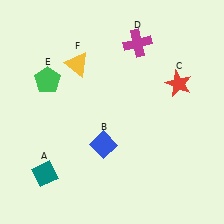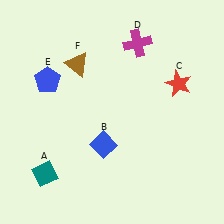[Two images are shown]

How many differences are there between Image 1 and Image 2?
There are 2 differences between the two images.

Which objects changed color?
E changed from green to blue. F changed from yellow to brown.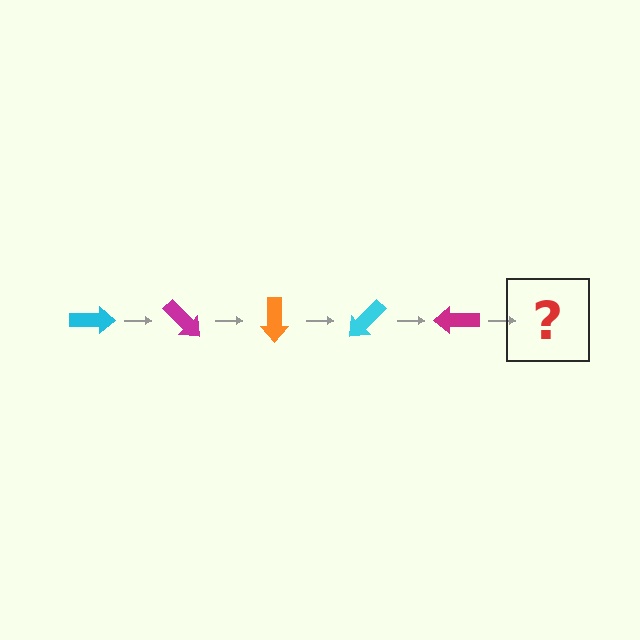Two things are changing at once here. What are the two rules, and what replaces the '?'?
The two rules are that it rotates 45 degrees each step and the color cycles through cyan, magenta, and orange. The '?' should be an orange arrow, rotated 225 degrees from the start.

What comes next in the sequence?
The next element should be an orange arrow, rotated 225 degrees from the start.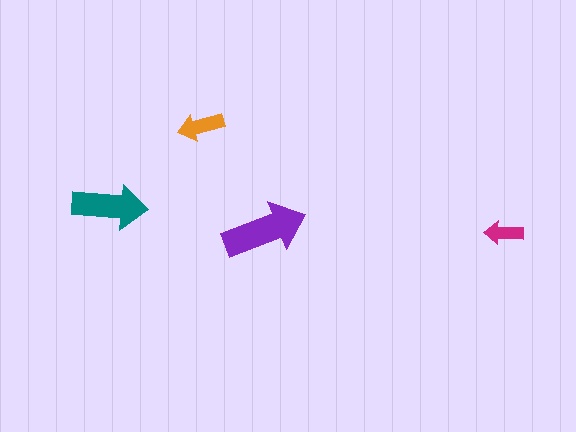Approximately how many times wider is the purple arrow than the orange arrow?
About 2 times wider.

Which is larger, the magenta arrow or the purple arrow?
The purple one.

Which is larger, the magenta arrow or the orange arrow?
The orange one.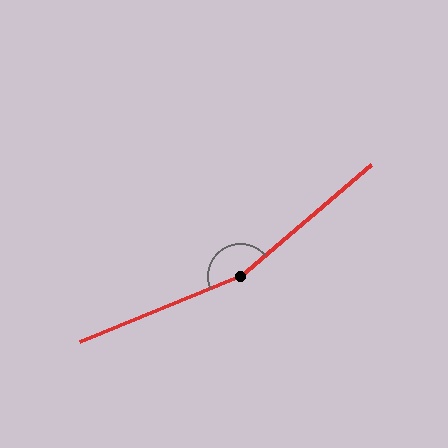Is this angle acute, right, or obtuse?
It is obtuse.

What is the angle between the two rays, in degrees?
Approximately 162 degrees.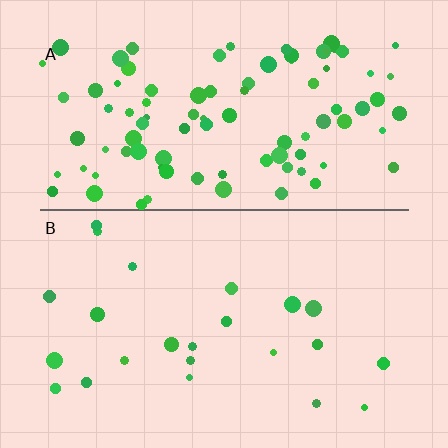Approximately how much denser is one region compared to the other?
Approximately 4.1× — region A over region B.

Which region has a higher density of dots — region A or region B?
A (the top).